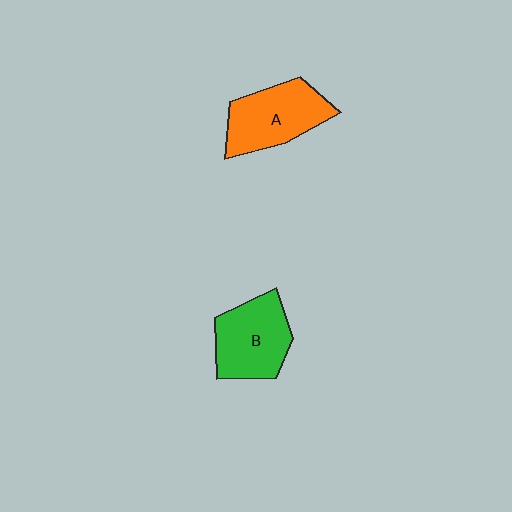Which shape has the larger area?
Shape A (orange).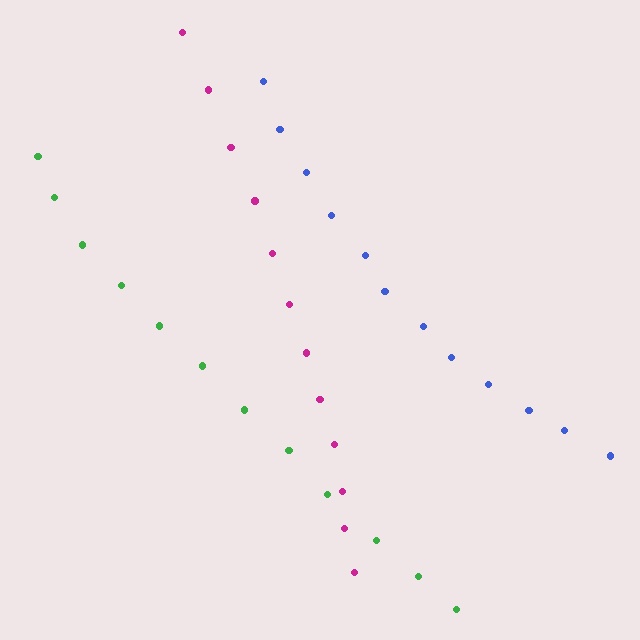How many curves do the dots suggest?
There are 3 distinct paths.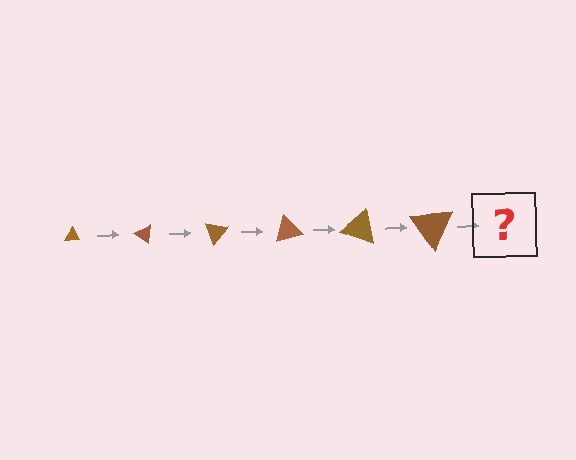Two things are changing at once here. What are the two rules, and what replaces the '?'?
The two rules are that the triangle grows larger each step and it rotates 35 degrees each step. The '?' should be a triangle, larger than the previous one and rotated 210 degrees from the start.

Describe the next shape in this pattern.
It should be a triangle, larger than the previous one and rotated 210 degrees from the start.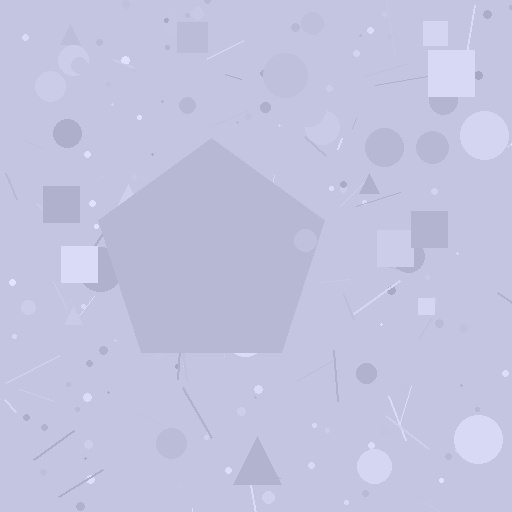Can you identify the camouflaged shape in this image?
The camouflaged shape is a pentagon.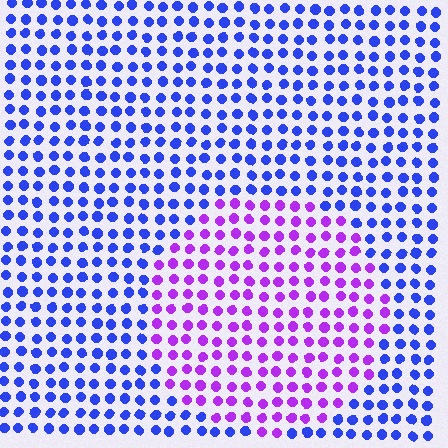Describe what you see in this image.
The image is filled with small blue elements in a uniform arrangement. A circle-shaped region is visible where the elements are tinted to a slightly different hue, forming a subtle color boundary.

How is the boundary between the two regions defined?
The boundary is defined purely by a slight shift in hue (about 51 degrees). Spacing, size, and orientation are identical on both sides.